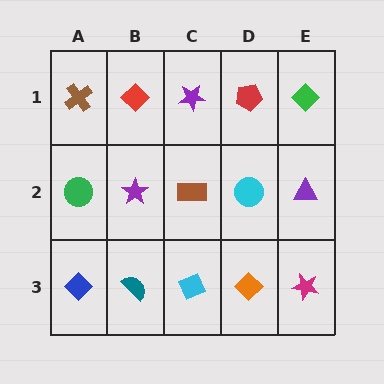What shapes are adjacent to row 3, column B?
A purple star (row 2, column B), a blue diamond (row 3, column A), a cyan diamond (row 3, column C).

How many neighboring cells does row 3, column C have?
3.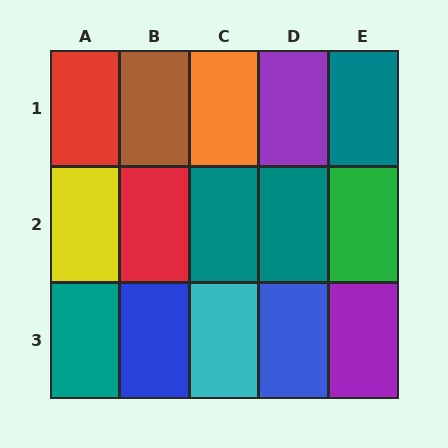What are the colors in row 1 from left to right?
Red, brown, orange, purple, teal.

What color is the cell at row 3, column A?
Teal.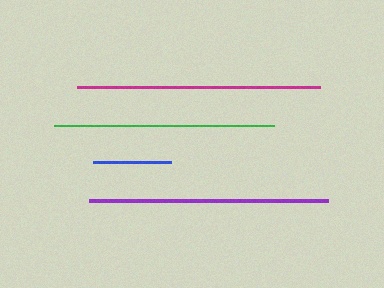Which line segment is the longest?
The magenta line is the longest at approximately 243 pixels.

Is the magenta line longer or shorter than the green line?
The magenta line is longer than the green line.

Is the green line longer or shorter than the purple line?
The purple line is longer than the green line.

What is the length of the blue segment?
The blue segment is approximately 78 pixels long.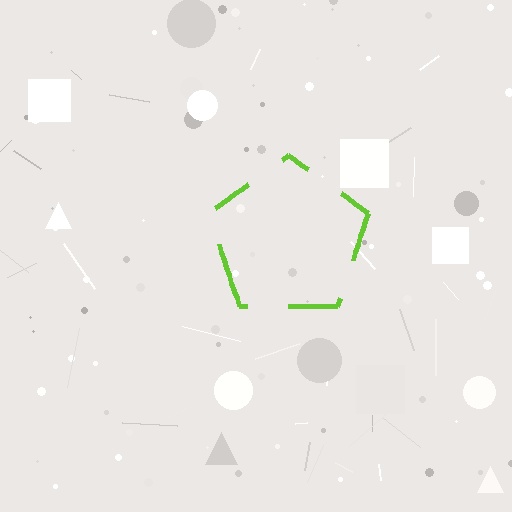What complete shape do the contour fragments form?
The contour fragments form a pentagon.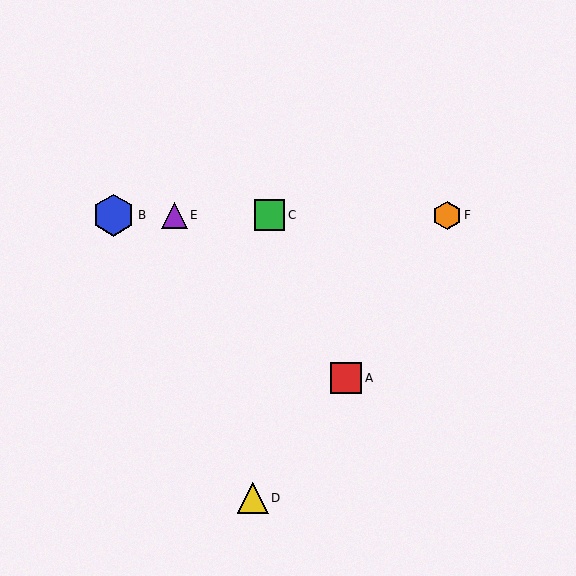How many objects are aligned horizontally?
4 objects (B, C, E, F) are aligned horizontally.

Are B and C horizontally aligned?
Yes, both are at y≈215.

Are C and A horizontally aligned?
No, C is at y≈215 and A is at y≈378.